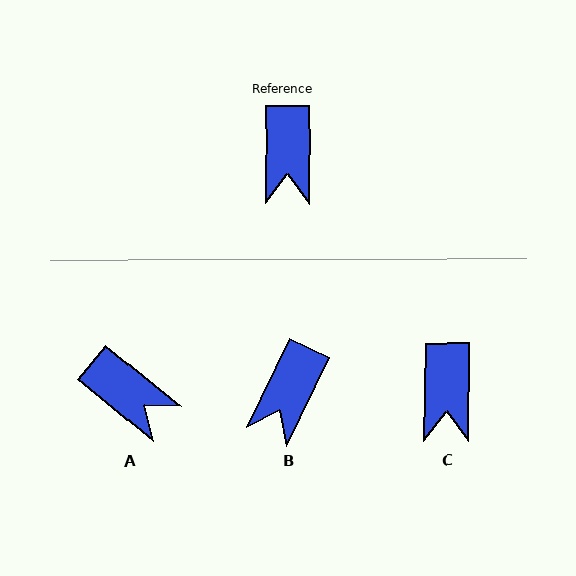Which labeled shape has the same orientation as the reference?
C.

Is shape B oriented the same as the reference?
No, it is off by about 25 degrees.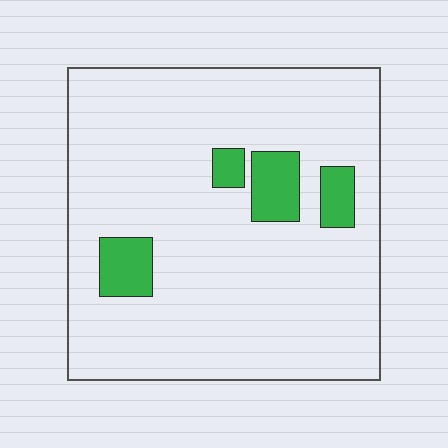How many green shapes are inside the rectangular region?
4.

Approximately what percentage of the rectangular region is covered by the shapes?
Approximately 10%.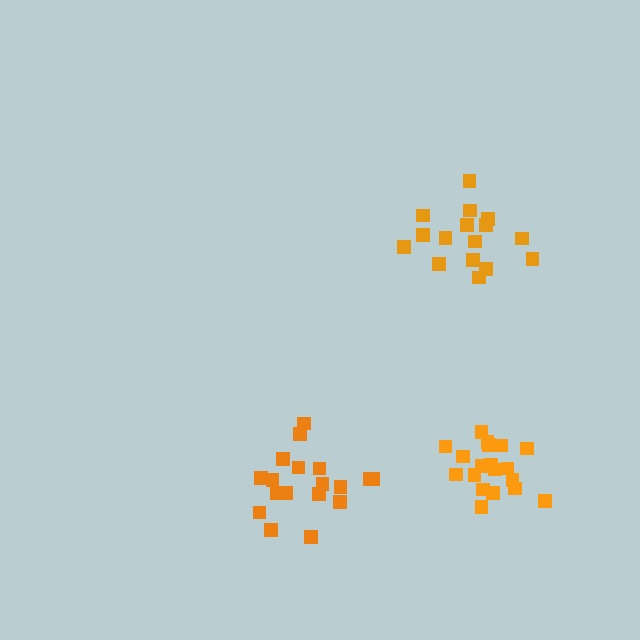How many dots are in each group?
Group 1: 18 dots, Group 2: 16 dots, Group 3: 19 dots (53 total).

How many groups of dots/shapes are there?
There are 3 groups.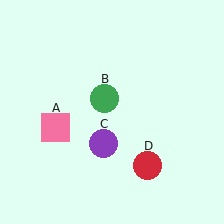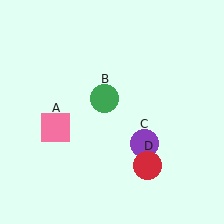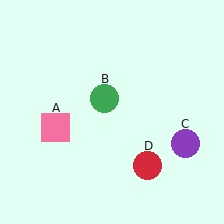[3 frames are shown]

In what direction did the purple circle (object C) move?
The purple circle (object C) moved right.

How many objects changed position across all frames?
1 object changed position: purple circle (object C).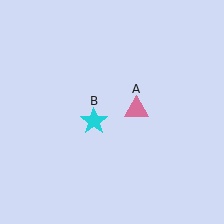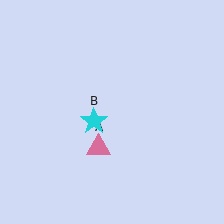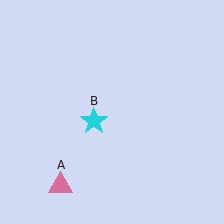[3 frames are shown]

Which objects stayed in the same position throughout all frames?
Cyan star (object B) remained stationary.